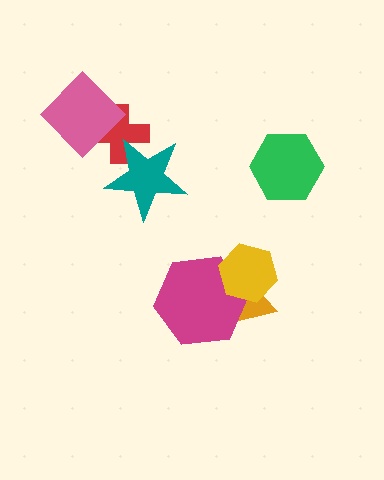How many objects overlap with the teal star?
1 object overlaps with the teal star.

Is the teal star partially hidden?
No, no other shape covers it.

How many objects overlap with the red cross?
2 objects overlap with the red cross.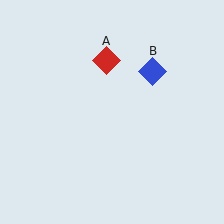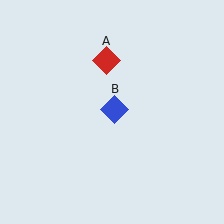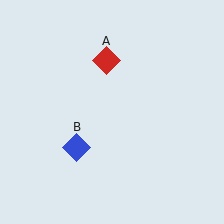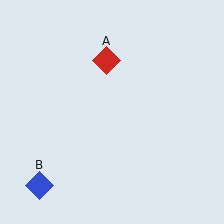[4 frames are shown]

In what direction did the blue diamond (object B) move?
The blue diamond (object B) moved down and to the left.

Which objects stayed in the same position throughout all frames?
Red diamond (object A) remained stationary.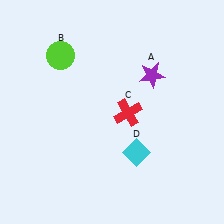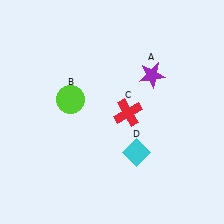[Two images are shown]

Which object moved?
The lime circle (B) moved down.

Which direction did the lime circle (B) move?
The lime circle (B) moved down.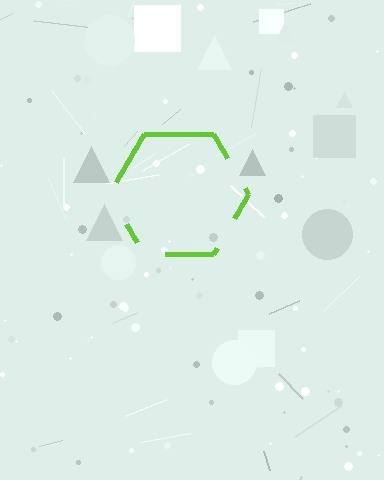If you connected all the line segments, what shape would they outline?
They would outline a hexagon.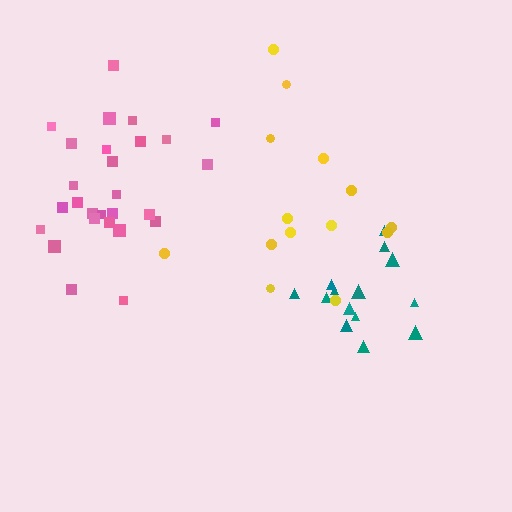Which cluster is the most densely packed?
Teal.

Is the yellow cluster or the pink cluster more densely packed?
Pink.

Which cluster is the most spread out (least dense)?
Yellow.